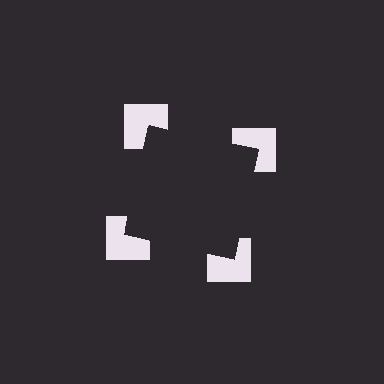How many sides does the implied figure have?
4 sides.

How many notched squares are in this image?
There are 4 — one at each vertex of the illusory square.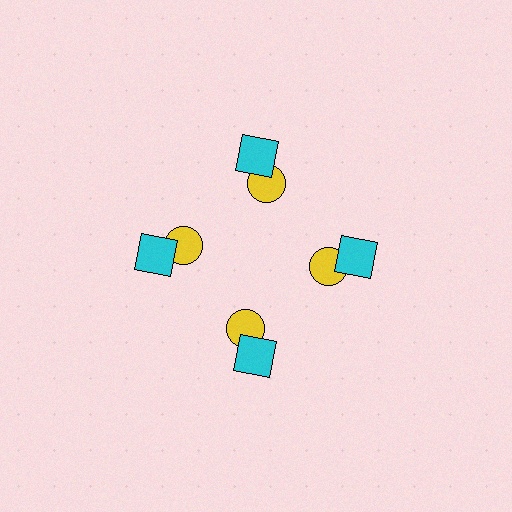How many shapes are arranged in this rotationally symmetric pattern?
There are 8 shapes, arranged in 4 groups of 2.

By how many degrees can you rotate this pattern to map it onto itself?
The pattern maps onto itself every 90 degrees of rotation.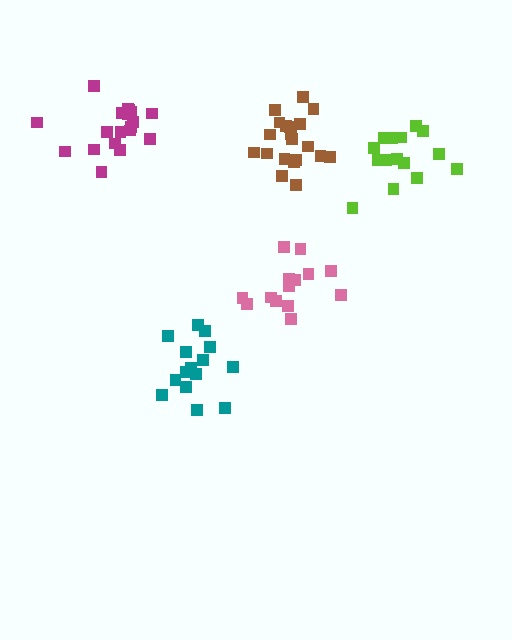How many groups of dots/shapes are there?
There are 5 groups.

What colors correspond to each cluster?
The clusters are colored: pink, lime, teal, magenta, brown.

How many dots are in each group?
Group 1: 14 dots, Group 2: 15 dots, Group 3: 15 dots, Group 4: 19 dots, Group 5: 20 dots (83 total).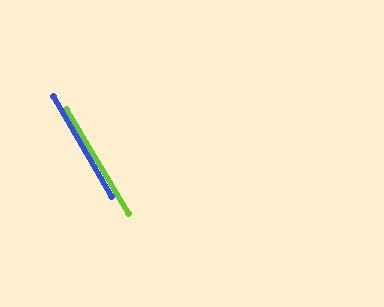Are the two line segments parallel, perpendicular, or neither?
Parallel — their directions differ by only 0.8°.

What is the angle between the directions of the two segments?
Approximately 1 degree.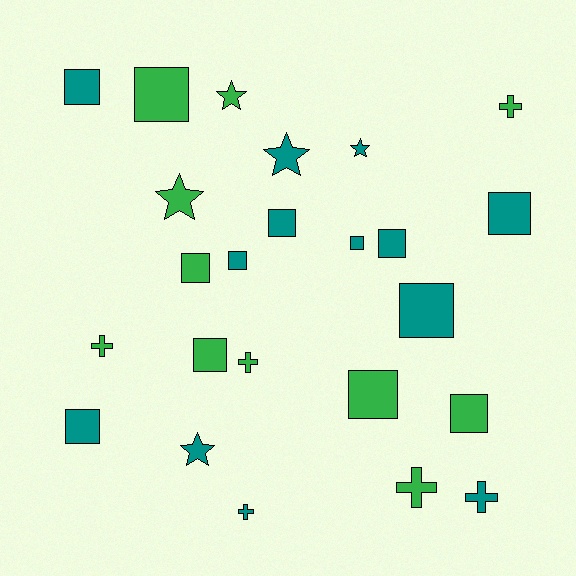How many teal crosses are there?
There are 2 teal crosses.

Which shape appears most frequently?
Square, with 13 objects.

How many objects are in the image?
There are 24 objects.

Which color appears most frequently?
Teal, with 13 objects.